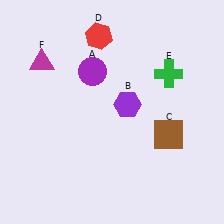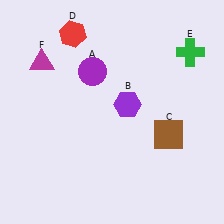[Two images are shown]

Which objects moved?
The objects that moved are: the red hexagon (D), the green cross (E).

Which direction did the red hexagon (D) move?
The red hexagon (D) moved left.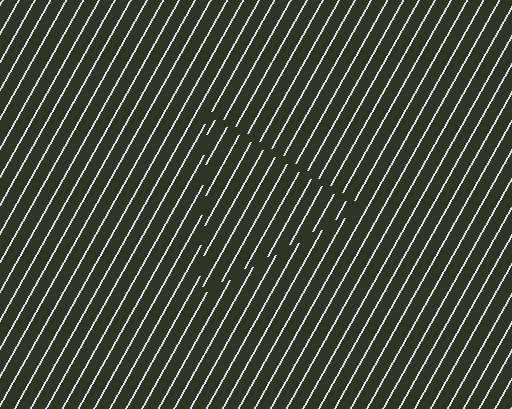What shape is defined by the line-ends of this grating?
An illusory triangle. The interior of the shape contains the same grating, shifted by half a period — the contour is defined by the phase discontinuity where line-ends from the inner and outer gratings abut.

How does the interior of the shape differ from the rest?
The interior of the shape contains the same grating, shifted by half a period — the contour is defined by the phase discontinuity where line-ends from the inner and outer gratings abut.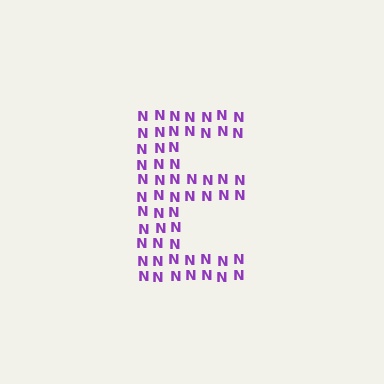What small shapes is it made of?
It is made of small letter N's.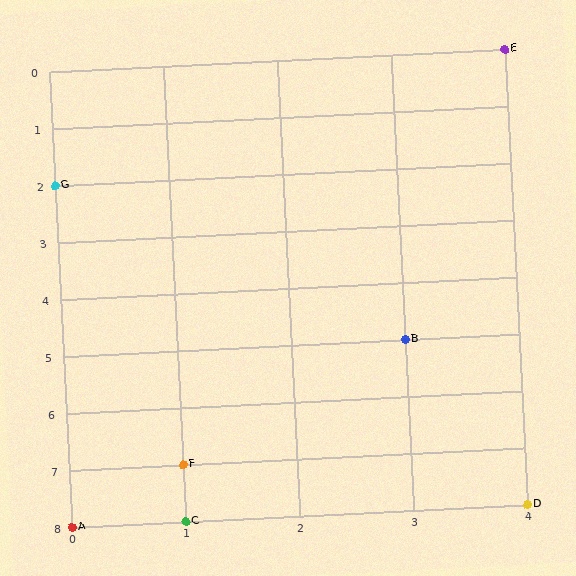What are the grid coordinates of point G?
Point G is at grid coordinates (0, 2).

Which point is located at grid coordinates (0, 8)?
Point A is at (0, 8).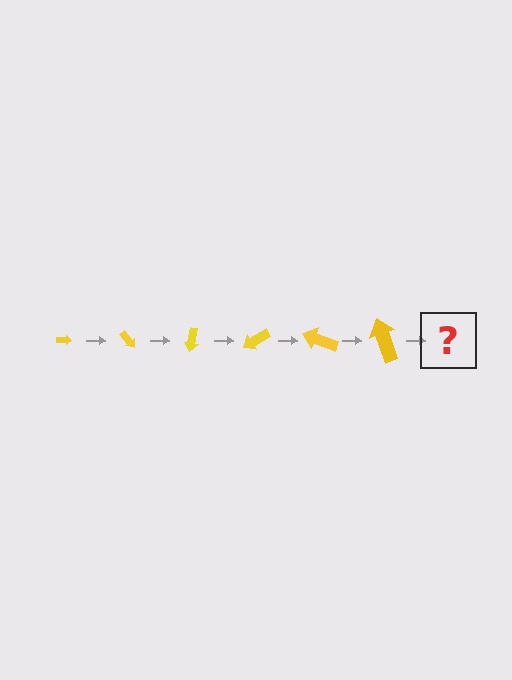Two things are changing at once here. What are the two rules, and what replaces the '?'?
The two rules are that the arrow grows larger each step and it rotates 50 degrees each step. The '?' should be an arrow, larger than the previous one and rotated 300 degrees from the start.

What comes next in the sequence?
The next element should be an arrow, larger than the previous one and rotated 300 degrees from the start.